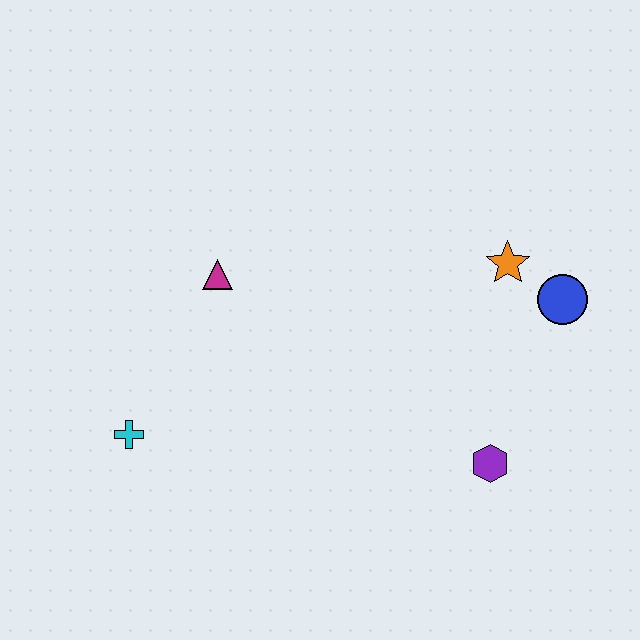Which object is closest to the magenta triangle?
The cyan cross is closest to the magenta triangle.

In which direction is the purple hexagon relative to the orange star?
The purple hexagon is below the orange star.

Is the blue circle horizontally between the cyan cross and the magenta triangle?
No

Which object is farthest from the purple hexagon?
The cyan cross is farthest from the purple hexagon.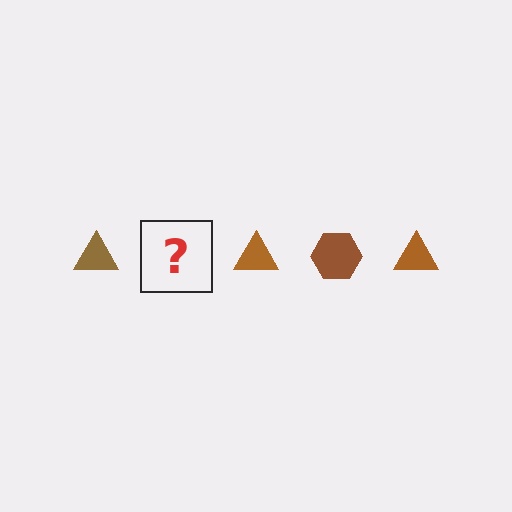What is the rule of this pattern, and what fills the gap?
The rule is that the pattern cycles through triangle, hexagon shapes in brown. The gap should be filled with a brown hexagon.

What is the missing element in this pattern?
The missing element is a brown hexagon.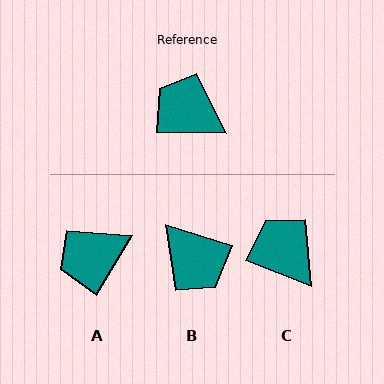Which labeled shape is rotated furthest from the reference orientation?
B, about 162 degrees away.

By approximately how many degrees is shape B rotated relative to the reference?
Approximately 162 degrees counter-clockwise.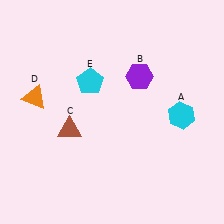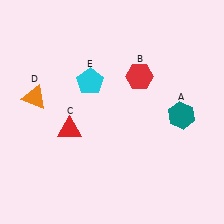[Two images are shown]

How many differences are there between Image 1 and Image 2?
There are 3 differences between the two images.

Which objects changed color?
A changed from cyan to teal. B changed from purple to red. C changed from brown to red.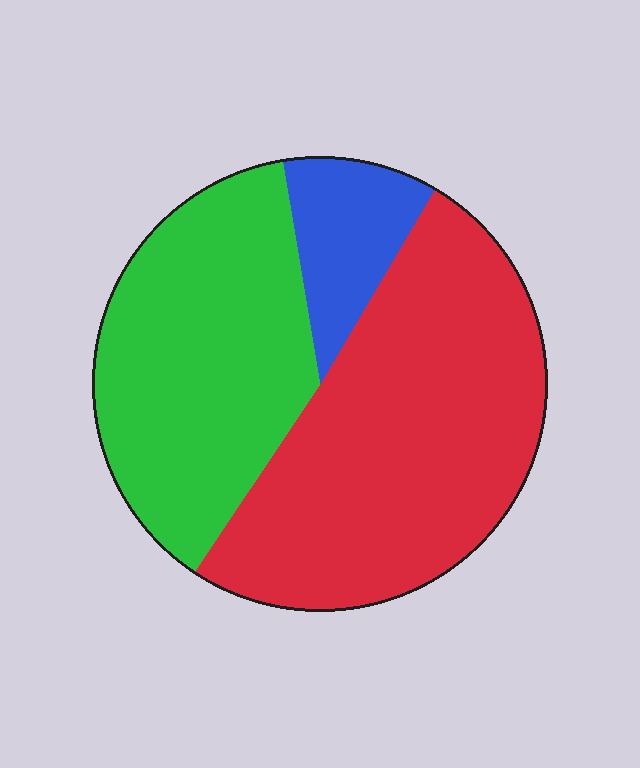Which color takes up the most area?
Red, at roughly 50%.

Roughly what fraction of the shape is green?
Green covers about 40% of the shape.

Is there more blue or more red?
Red.